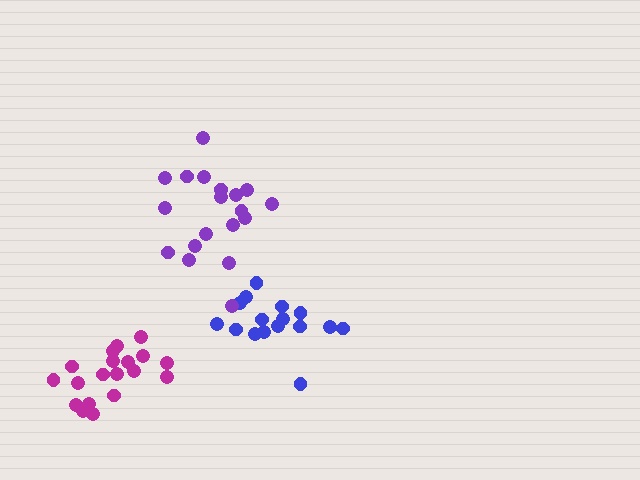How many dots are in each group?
Group 1: 16 dots, Group 2: 19 dots, Group 3: 19 dots (54 total).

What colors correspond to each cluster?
The clusters are colored: blue, purple, magenta.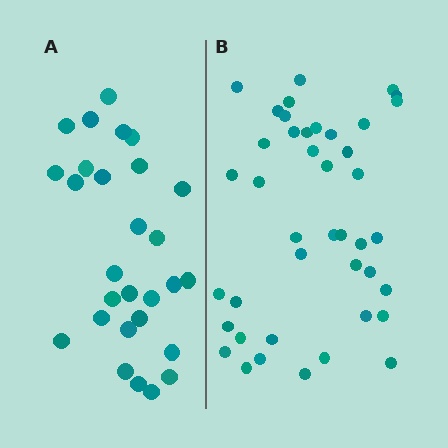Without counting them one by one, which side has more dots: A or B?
Region B (the right region) has more dots.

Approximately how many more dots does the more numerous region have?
Region B has approximately 15 more dots than region A.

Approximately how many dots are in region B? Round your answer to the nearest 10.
About 40 dots. (The exact count is 42, which rounds to 40.)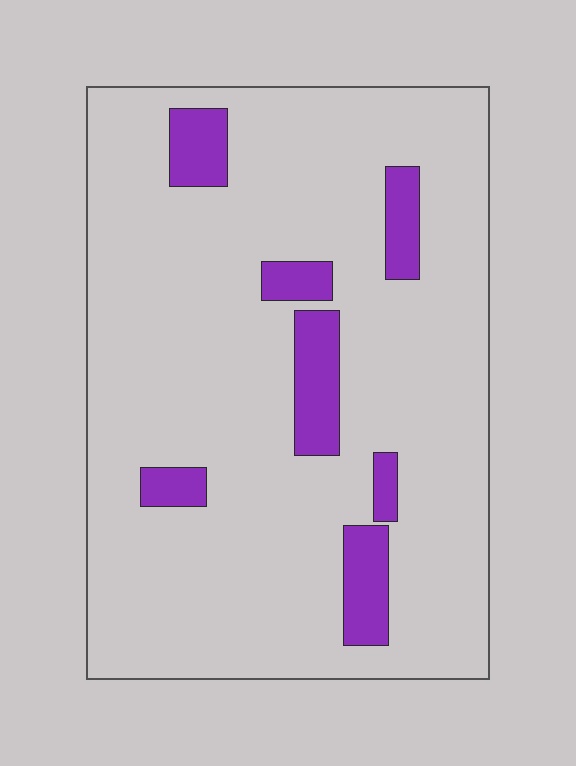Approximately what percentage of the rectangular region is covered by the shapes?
Approximately 10%.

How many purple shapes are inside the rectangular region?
7.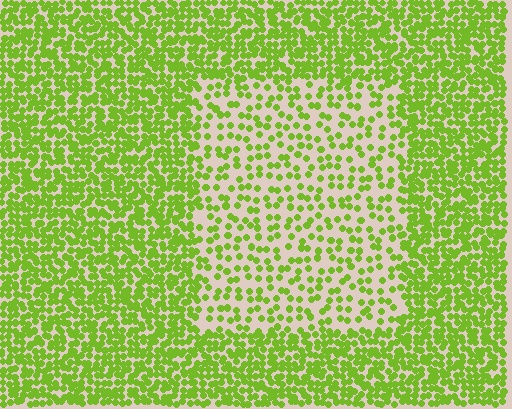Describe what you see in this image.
The image contains small lime elements arranged at two different densities. A rectangle-shaped region is visible where the elements are less densely packed than the surrounding area.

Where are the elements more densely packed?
The elements are more densely packed outside the rectangle boundary.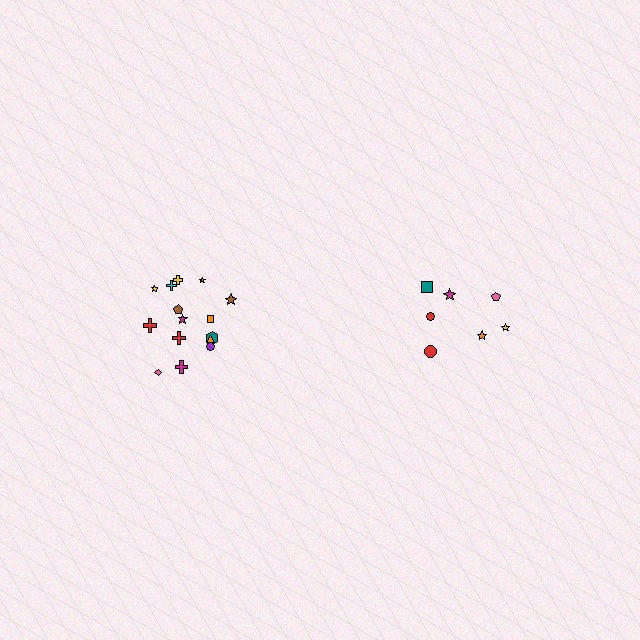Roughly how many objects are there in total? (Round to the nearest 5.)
Roughly 20 objects in total.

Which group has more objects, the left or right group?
The left group.